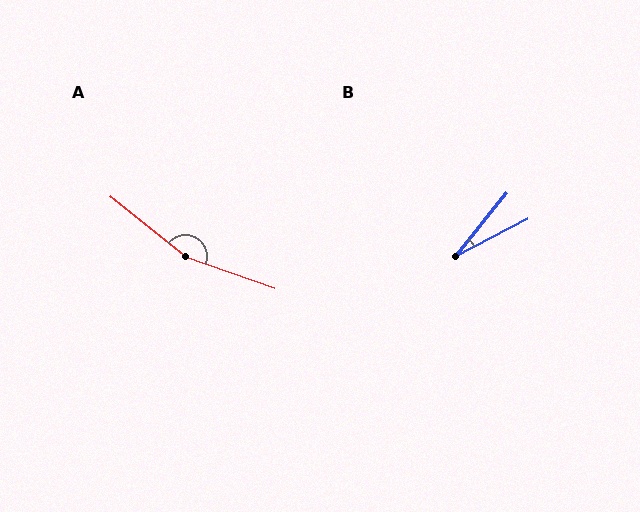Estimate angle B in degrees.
Approximately 24 degrees.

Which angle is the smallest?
B, at approximately 24 degrees.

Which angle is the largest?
A, at approximately 161 degrees.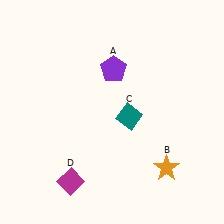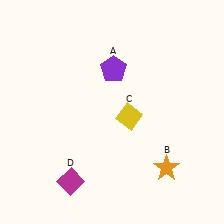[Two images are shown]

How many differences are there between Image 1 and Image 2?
There is 1 difference between the two images.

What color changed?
The diamond (C) changed from teal in Image 1 to yellow in Image 2.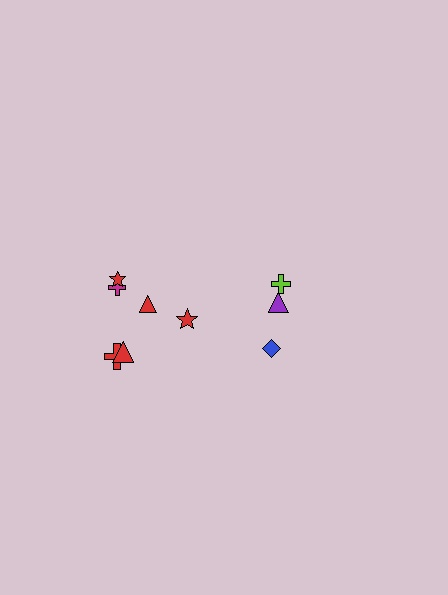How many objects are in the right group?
There are 3 objects.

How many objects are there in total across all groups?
There are 9 objects.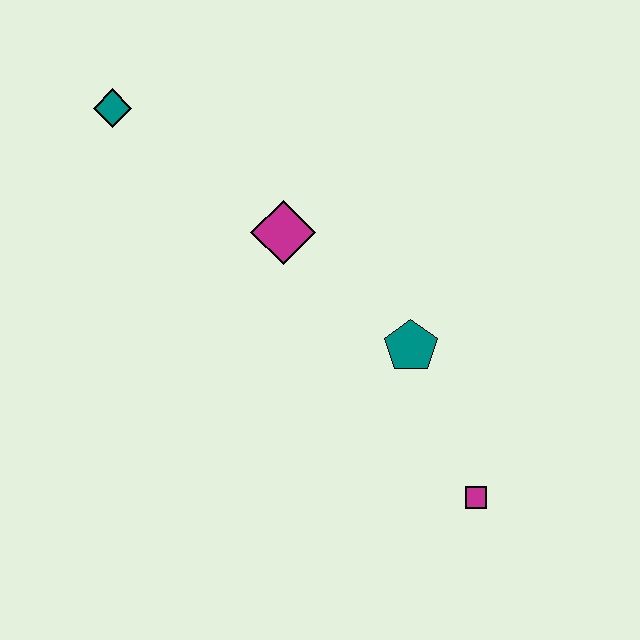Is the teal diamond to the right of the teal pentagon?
No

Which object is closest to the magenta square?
The teal pentagon is closest to the magenta square.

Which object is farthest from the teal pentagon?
The teal diamond is farthest from the teal pentagon.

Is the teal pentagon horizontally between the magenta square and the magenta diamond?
Yes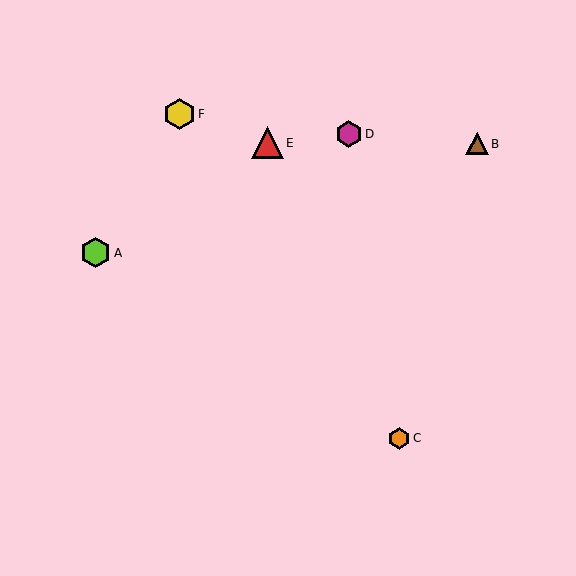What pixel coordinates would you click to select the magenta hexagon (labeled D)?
Click at (349, 134) to select the magenta hexagon D.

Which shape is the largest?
The yellow hexagon (labeled F) is the largest.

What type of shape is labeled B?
Shape B is a brown triangle.